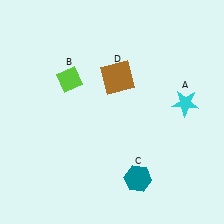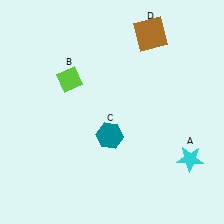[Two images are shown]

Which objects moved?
The objects that moved are: the cyan star (A), the teal hexagon (C), the brown square (D).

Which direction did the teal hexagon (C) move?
The teal hexagon (C) moved up.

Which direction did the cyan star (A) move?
The cyan star (A) moved down.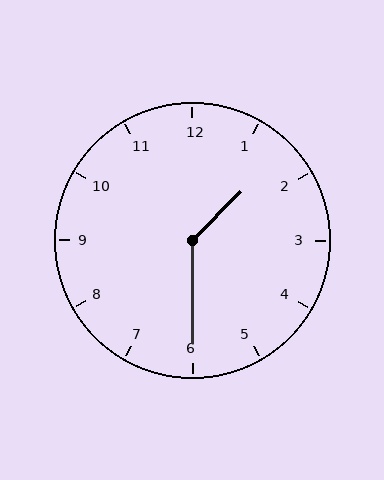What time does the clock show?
1:30.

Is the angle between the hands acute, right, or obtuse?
It is obtuse.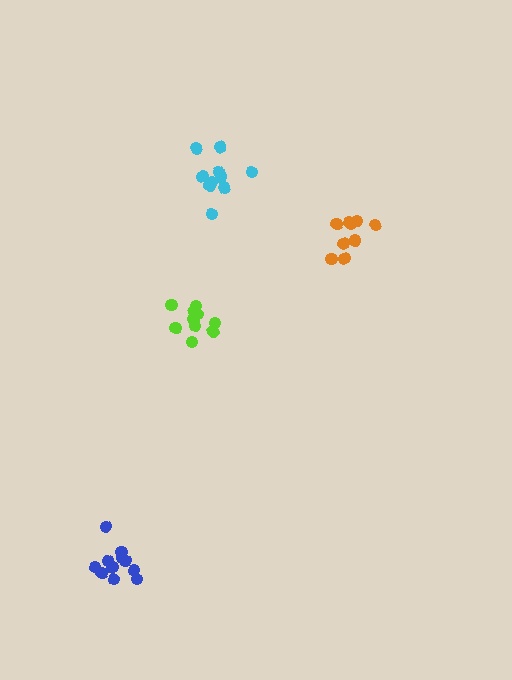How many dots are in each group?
Group 1: 12 dots, Group 2: 9 dots, Group 3: 11 dots, Group 4: 10 dots (42 total).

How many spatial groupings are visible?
There are 4 spatial groupings.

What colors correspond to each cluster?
The clusters are colored: lime, orange, blue, cyan.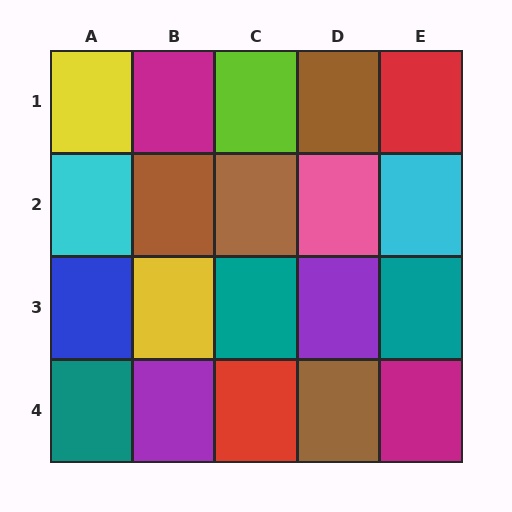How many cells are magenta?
2 cells are magenta.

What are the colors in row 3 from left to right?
Blue, yellow, teal, purple, teal.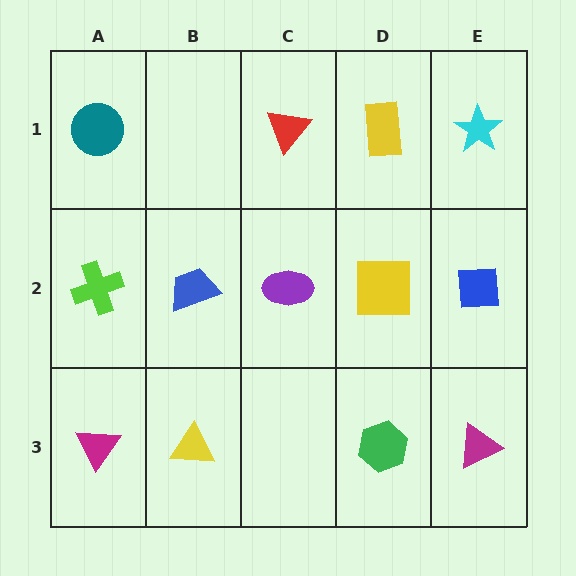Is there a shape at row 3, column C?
No, that cell is empty.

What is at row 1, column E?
A cyan star.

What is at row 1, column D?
A yellow rectangle.